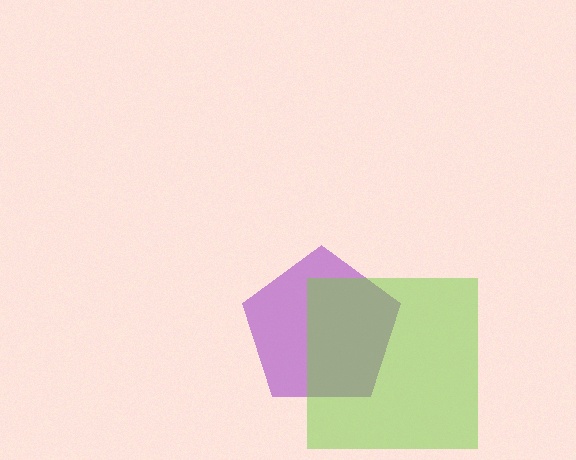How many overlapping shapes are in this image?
There are 2 overlapping shapes in the image.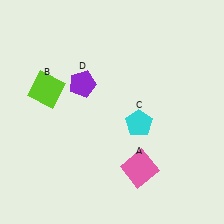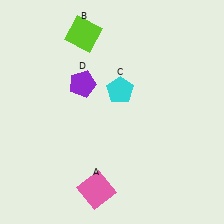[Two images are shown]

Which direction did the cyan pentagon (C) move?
The cyan pentagon (C) moved up.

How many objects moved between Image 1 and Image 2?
3 objects moved between the two images.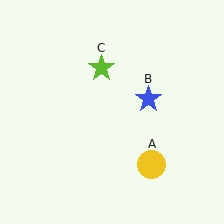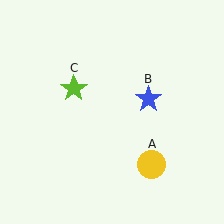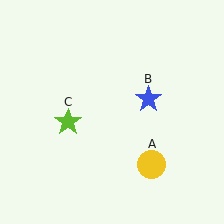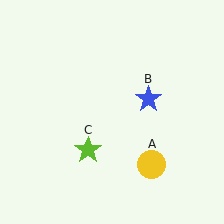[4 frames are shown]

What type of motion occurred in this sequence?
The lime star (object C) rotated counterclockwise around the center of the scene.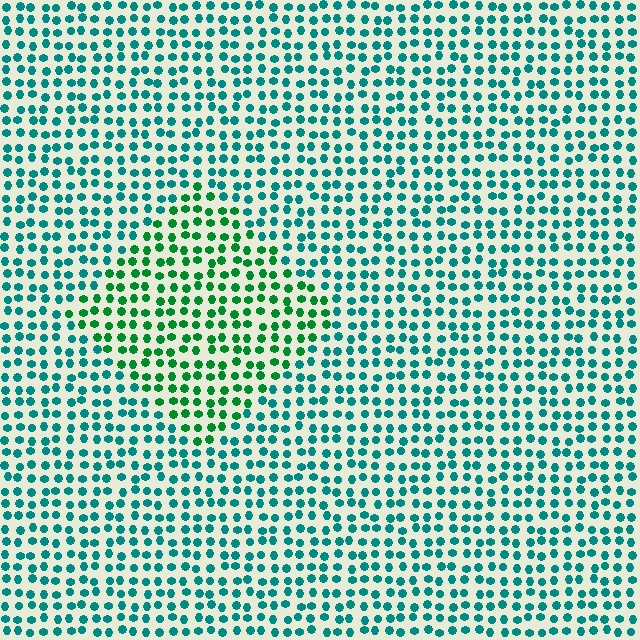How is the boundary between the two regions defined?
The boundary is defined purely by a slight shift in hue (about 38 degrees). Spacing, size, and orientation are identical on both sides.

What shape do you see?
I see a diamond.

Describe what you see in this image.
The image is filled with small teal elements in a uniform arrangement. A diamond-shaped region is visible where the elements are tinted to a slightly different hue, forming a subtle color boundary.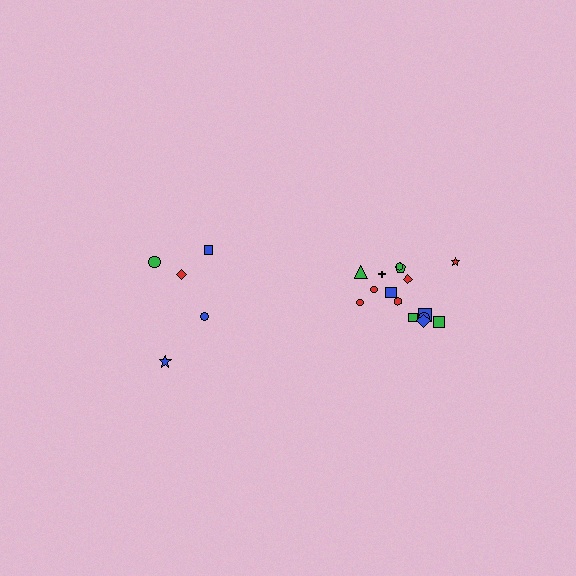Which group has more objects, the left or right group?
The right group.